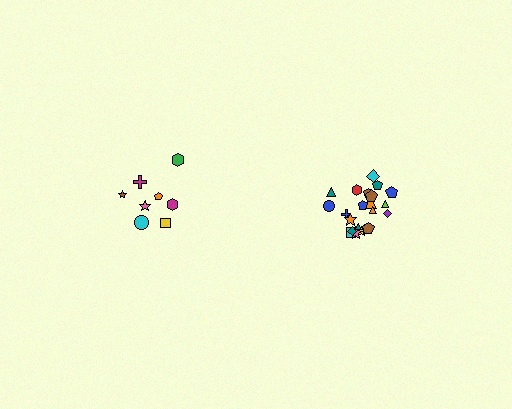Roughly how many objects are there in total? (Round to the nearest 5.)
Roughly 30 objects in total.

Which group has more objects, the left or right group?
The right group.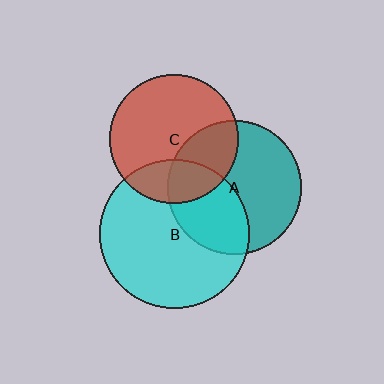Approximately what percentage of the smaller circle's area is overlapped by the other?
Approximately 40%.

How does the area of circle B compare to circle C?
Approximately 1.3 times.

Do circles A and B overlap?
Yes.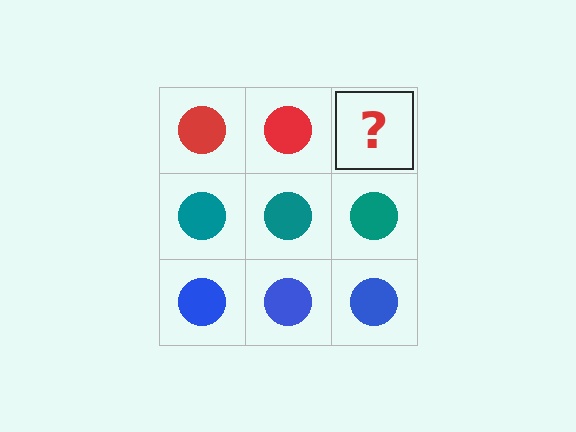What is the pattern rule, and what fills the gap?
The rule is that each row has a consistent color. The gap should be filled with a red circle.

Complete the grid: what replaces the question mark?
The question mark should be replaced with a red circle.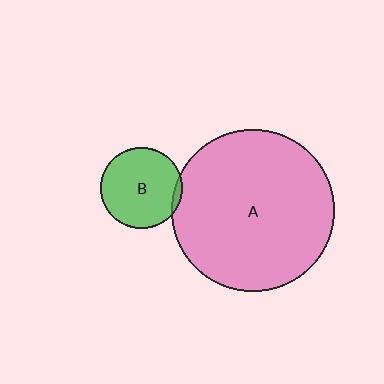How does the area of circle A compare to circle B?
Approximately 3.9 times.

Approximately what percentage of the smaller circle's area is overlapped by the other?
Approximately 5%.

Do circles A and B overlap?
Yes.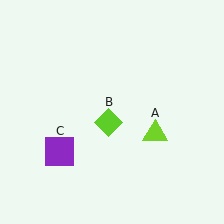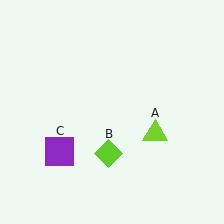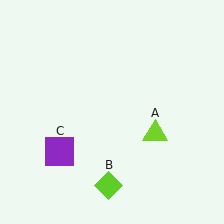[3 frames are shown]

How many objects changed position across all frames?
1 object changed position: lime diamond (object B).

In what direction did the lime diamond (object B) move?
The lime diamond (object B) moved down.